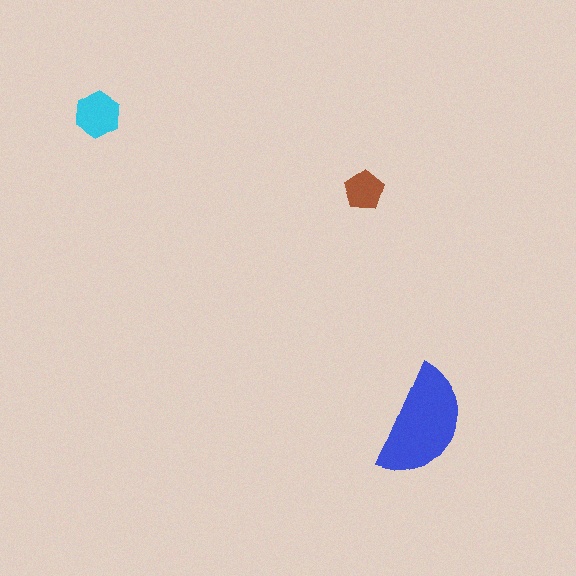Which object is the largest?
The blue semicircle.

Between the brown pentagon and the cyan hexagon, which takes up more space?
The cyan hexagon.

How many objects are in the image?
There are 3 objects in the image.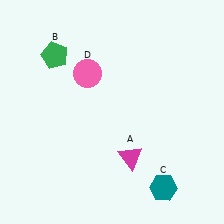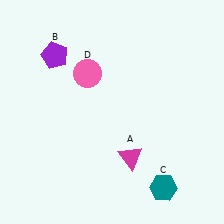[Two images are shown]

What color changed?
The pentagon (B) changed from green in Image 1 to purple in Image 2.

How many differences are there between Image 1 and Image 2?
There is 1 difference between the two images.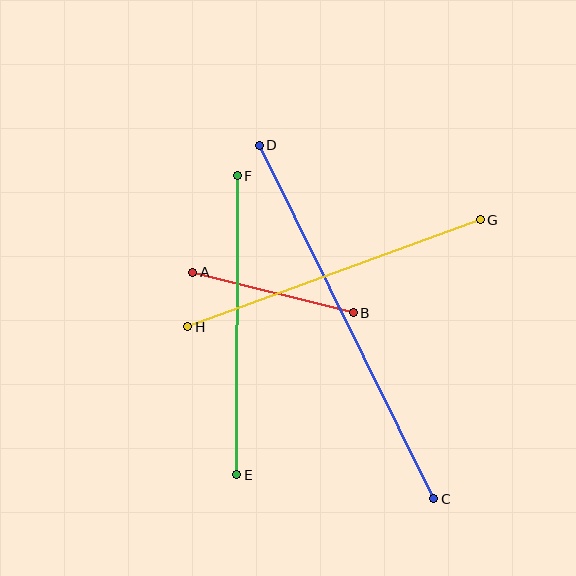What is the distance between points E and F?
The distance is approximately 299 pixels.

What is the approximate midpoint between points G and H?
The midpoint is at approximately (334, 273) pixels.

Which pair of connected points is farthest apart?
Points C and D are farthest apart.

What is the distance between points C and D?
The distance is approximately 394 pixels.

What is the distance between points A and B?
The distance is approximately 165 pixels.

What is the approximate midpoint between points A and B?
The midpoint is at approximately (273, 293) pixels.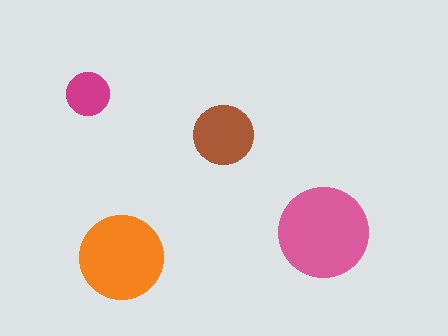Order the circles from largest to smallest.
the pink one, the orange one, the brown one, the magenta one.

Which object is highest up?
The magenta circle is topmost.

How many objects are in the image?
There are 4 objects in the image.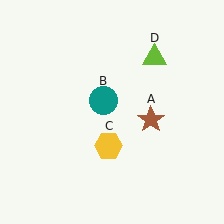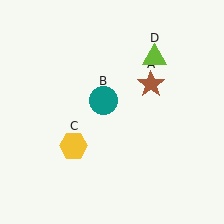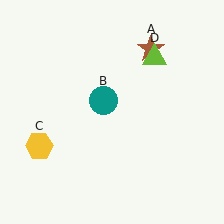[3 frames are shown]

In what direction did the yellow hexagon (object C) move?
The yellow hexagon (object C) moved left.